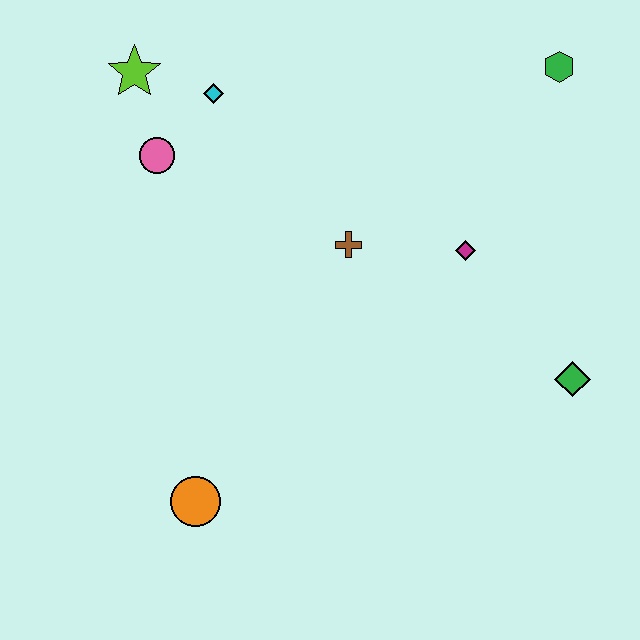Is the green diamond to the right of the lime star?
Yes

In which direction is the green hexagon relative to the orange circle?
The green hexagon is above the orange circle.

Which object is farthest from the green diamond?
The lime star is farthest from the green diamond.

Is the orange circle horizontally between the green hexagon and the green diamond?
No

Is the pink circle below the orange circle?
No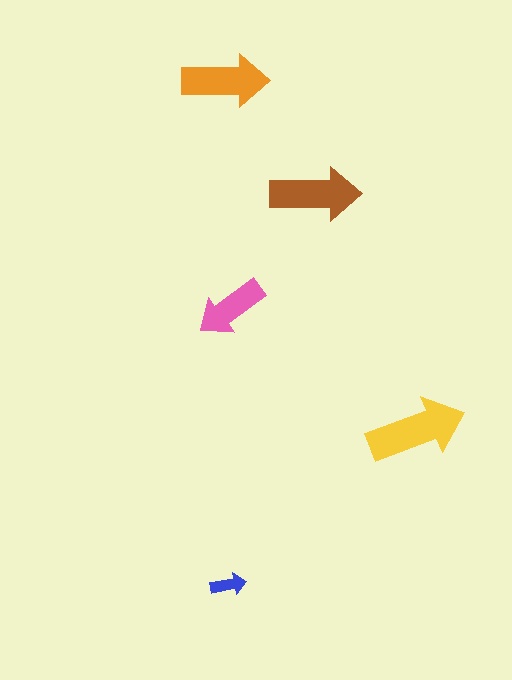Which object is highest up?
The orange arrow is topmost.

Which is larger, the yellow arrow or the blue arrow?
The yellow one.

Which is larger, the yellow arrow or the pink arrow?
The yellow one.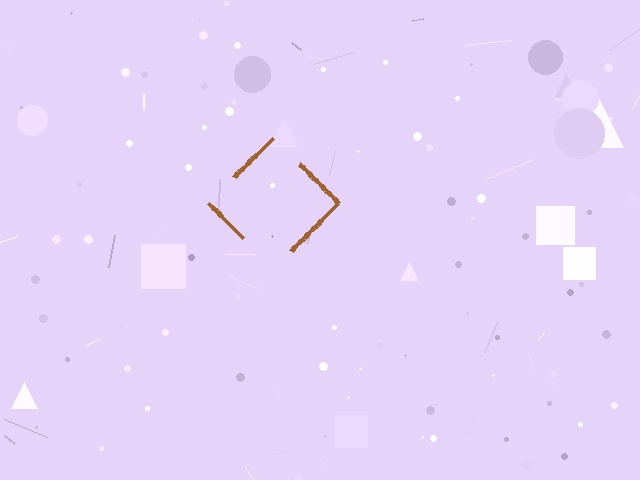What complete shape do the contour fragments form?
The contour fragments form a diamond.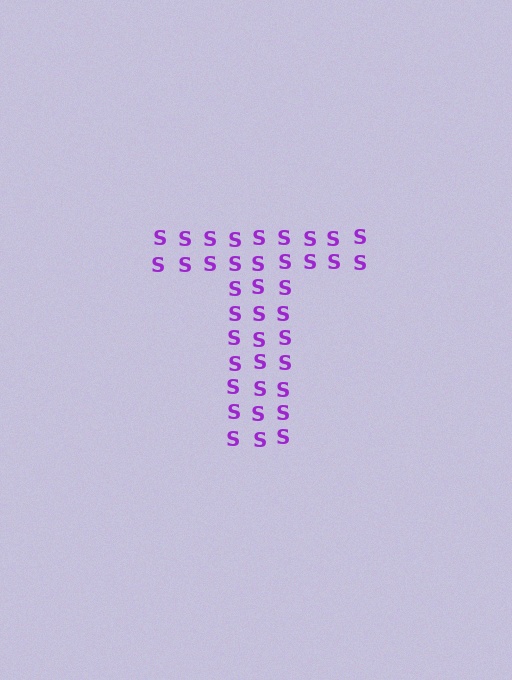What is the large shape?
The large shape is the letter T.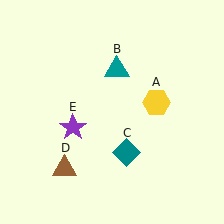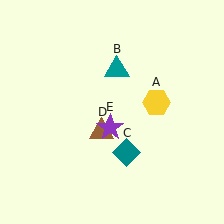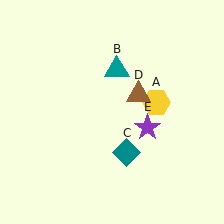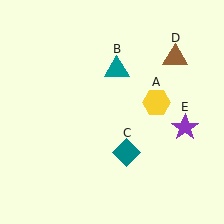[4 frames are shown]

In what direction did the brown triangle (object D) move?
The brown triangle (object D) moved up and to the right.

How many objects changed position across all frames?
2 objects changed position: brown triangle (object D), purple star (object E).